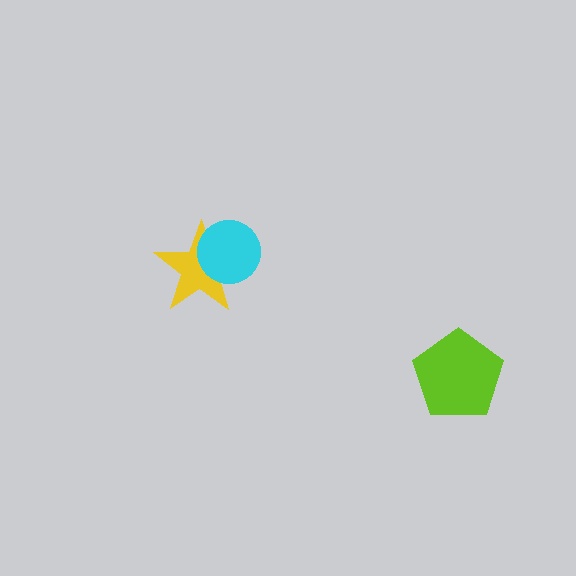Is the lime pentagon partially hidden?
No, no other shape covers it.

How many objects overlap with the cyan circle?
1 object overlaps with the cyan circle.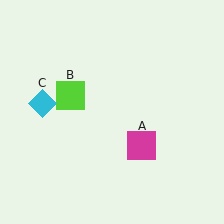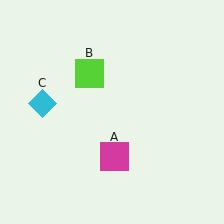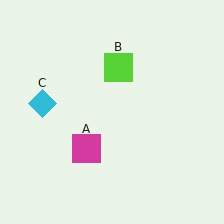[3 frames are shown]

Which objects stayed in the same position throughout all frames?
Cyan diamond (object C) remained stationary.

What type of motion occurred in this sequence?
The magenta square (object A), lime square (object B) rotated clockwise around the center of the scene.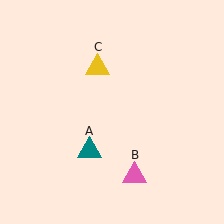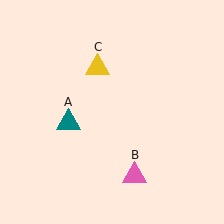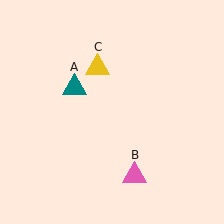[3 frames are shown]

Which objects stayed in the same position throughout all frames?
Pink triangle (object B) and yellow triangle (object C) remained stationary.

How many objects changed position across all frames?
1 object changed position: teal triangle (object A).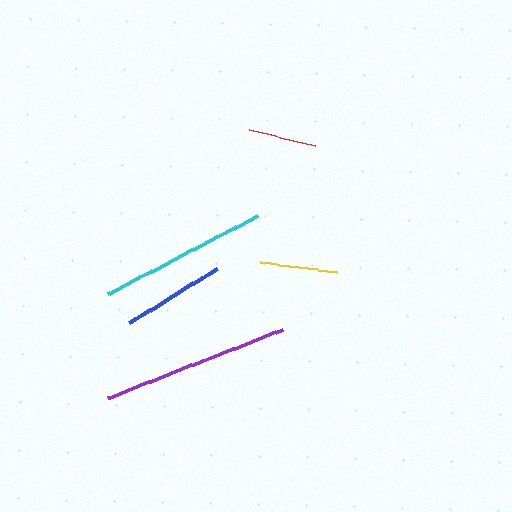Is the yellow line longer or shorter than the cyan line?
The cyan line is longer than the yellow line.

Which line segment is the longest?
The purple line is the longest at approximately 189 pixels.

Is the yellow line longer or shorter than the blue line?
The blue line is longer than the yellow line.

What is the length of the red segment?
The red segment is approximately 67 pixels long.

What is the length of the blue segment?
The blue segment is approximately 103 pixels long.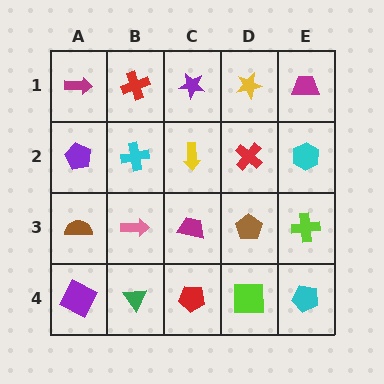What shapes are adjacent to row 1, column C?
A yellow arrow (row 2, column C), a red cross (row 1, column B), a yellow star (row 1, column D).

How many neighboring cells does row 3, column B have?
4.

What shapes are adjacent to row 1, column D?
A red cross (row 2, column D), a purple star (row 1, column C), a magenta trapezoid (row 1, column E).